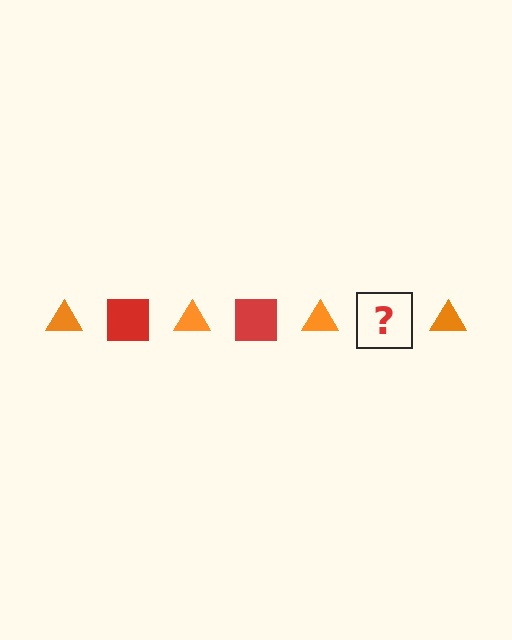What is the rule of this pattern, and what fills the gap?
The rule is that the pattern alternates between orange triangle and red square. The gap should be filled with a red square.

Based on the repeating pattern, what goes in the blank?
The blank should be a red square.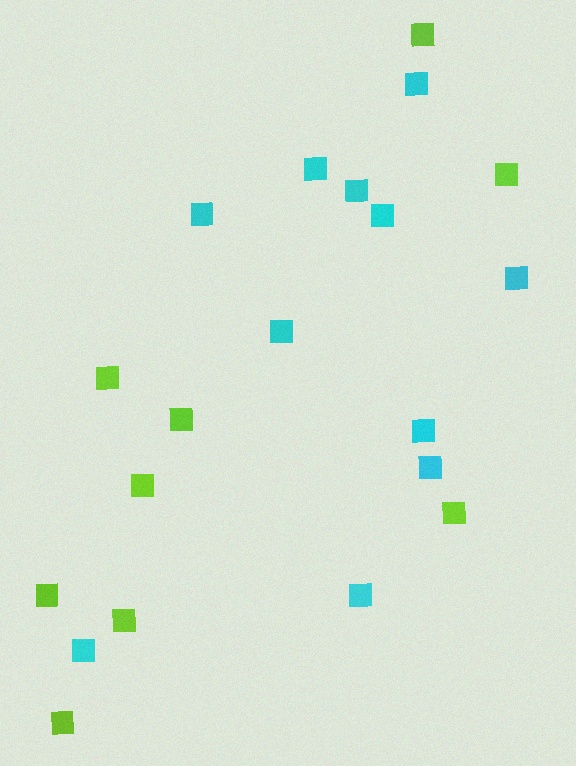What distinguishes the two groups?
There are 2 groups: one group of lime squares (9) and one group of cyan squares (11).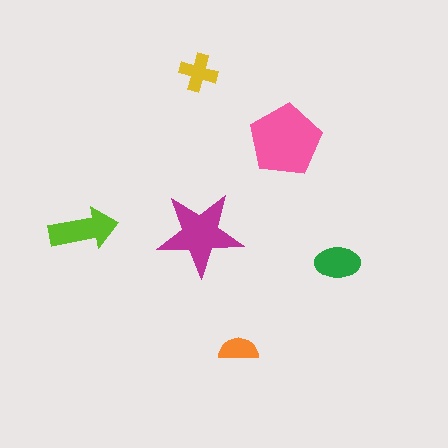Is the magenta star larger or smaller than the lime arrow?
Larger.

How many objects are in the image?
There are 6 objects in the image.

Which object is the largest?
The pink pentagon.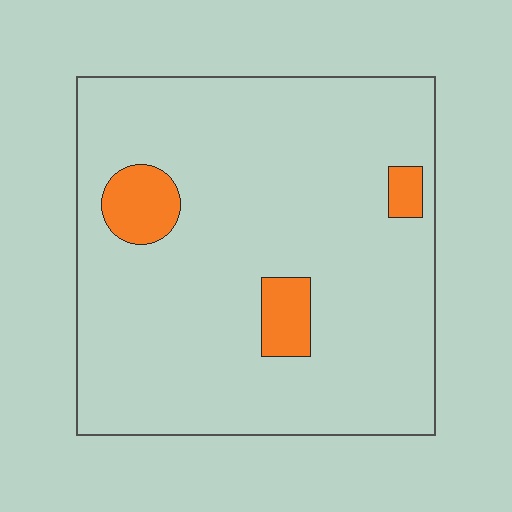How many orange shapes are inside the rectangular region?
3.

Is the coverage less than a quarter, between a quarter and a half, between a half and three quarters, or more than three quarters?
Less than a quarter.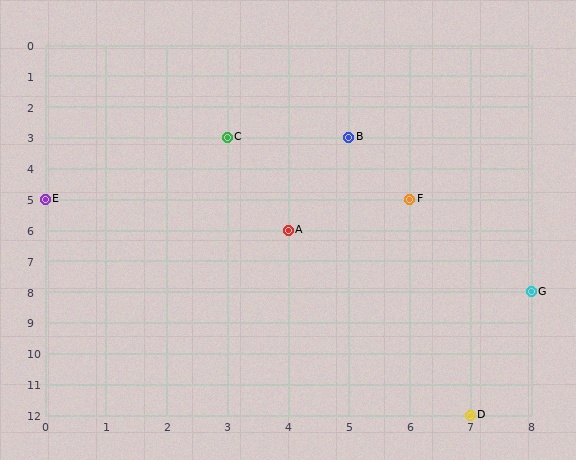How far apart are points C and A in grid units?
Points C and A are 1 column and 3 rows apart (about 3.2 grid units diagonally).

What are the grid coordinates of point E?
Point E is at grid coordinates (0, 5).